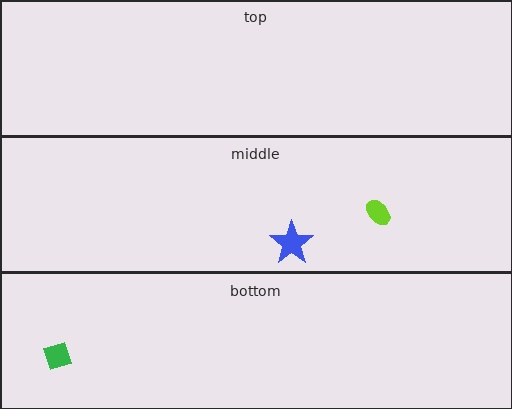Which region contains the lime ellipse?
The middle region.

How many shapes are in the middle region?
2.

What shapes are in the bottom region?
The green diamond.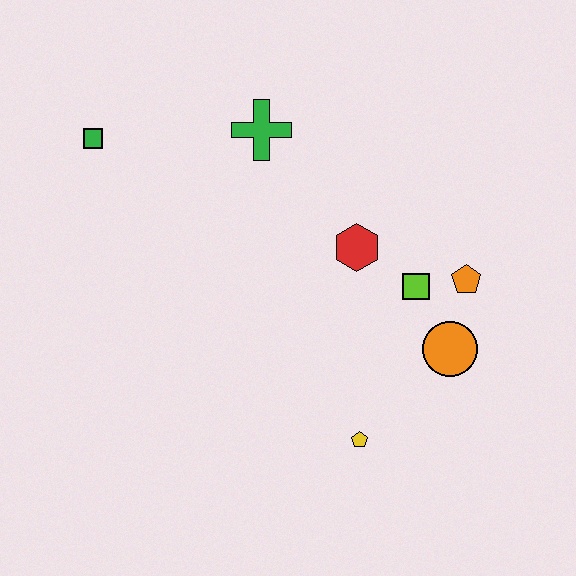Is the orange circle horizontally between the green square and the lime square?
No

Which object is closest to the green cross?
The red hexagon is closest to the green cross.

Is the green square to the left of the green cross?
Yes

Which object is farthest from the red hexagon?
The green square is farthest from the red hexagon.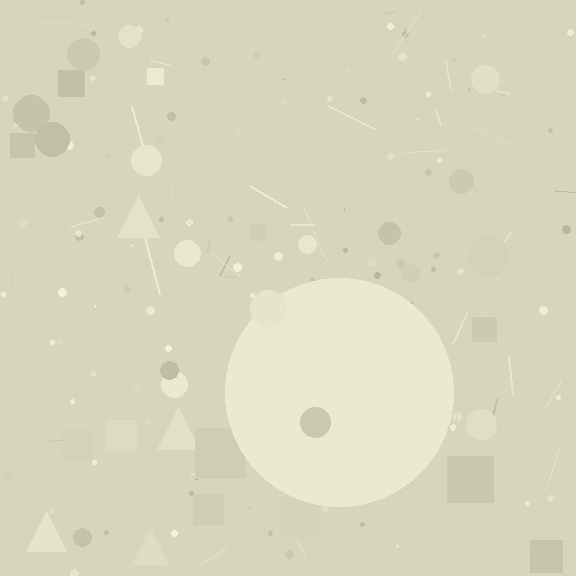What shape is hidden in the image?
A circle is hidden in the image.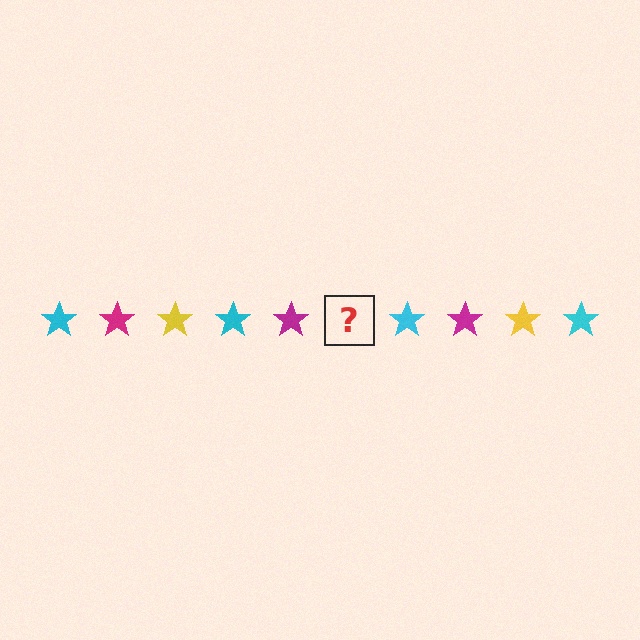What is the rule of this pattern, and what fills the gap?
The rule is that the pattern cycles through cyan, magenta, yellow stars. The gap should be filled with a yellow star.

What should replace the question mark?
The question mark should be replaced with a yellow star.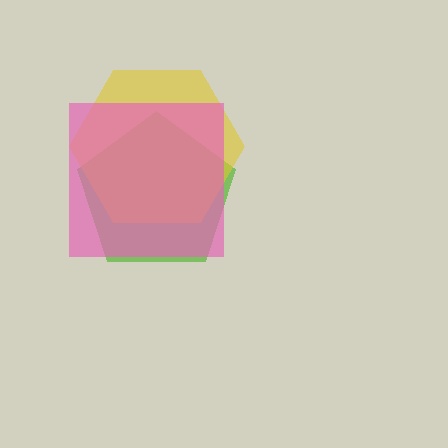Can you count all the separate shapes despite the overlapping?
Yes, there are 3 separate shapes.